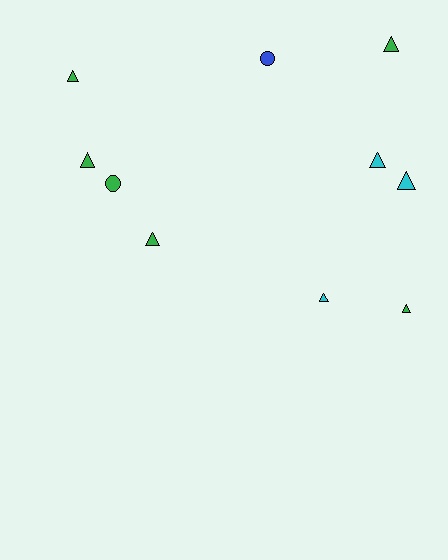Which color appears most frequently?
Green, with 6 objects.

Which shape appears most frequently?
Triangle, with 8 objects.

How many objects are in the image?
There are 10 objects.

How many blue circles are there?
There is 1 blue circle.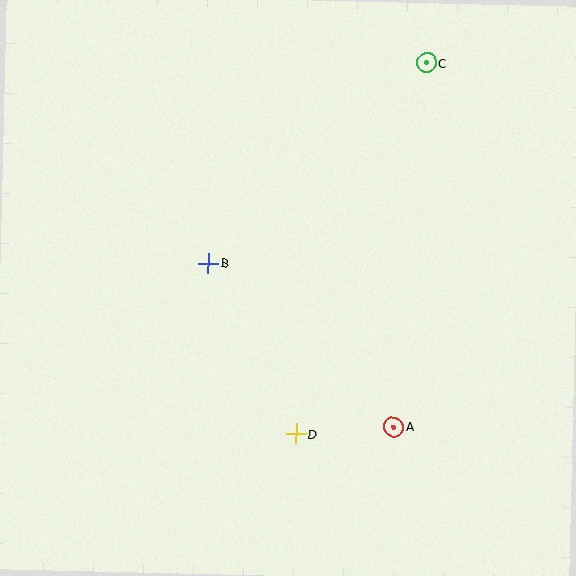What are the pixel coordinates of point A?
Point A is at (394, 427).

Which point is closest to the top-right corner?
Point C is closest to the top-right corner.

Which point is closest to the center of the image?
Point B at (208, 263) is closest to the center.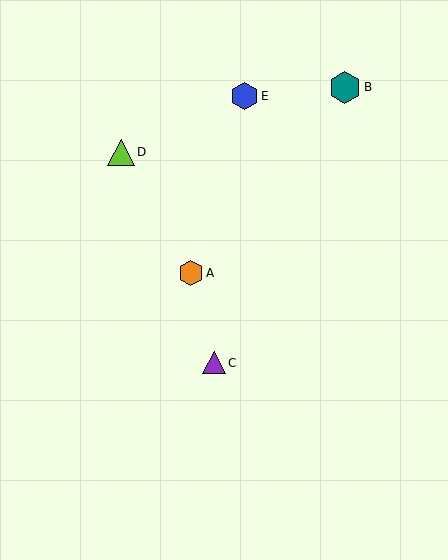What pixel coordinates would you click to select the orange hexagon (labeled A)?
Click at (191, 273) to select the orange hexagon A.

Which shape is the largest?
The teal hexagon (labeled B) is the largest.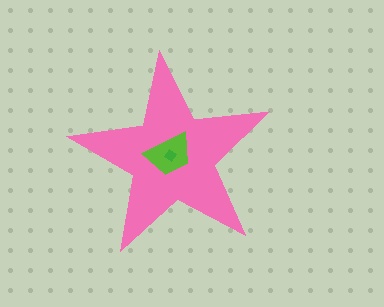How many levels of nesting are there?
3.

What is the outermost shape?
The pink star.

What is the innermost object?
The green diamond.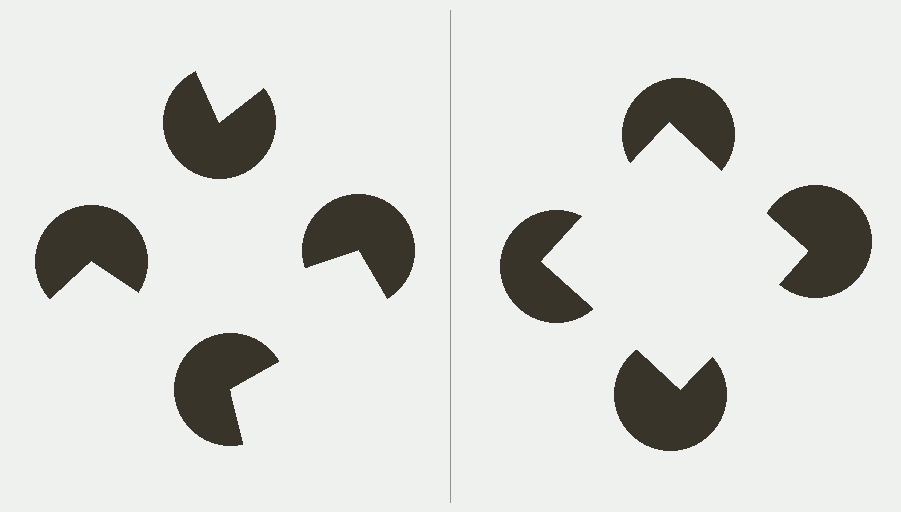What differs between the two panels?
The pac-man discs are positioned identically on both sides; only the wedge orientations differ. On the right they align to a square; on the left they are misaligned.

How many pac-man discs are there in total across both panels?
8 — 4 on each side.